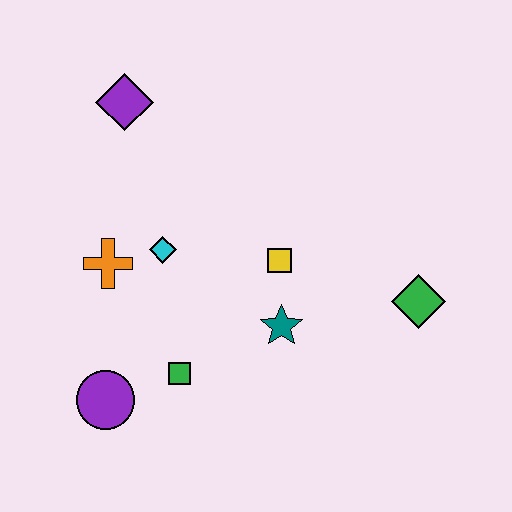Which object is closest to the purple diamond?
The cyan diamond is closest to the purple diamond.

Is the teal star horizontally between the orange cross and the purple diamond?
No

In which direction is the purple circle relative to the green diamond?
The purple circle is to the left of the green diamond.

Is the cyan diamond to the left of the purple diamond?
No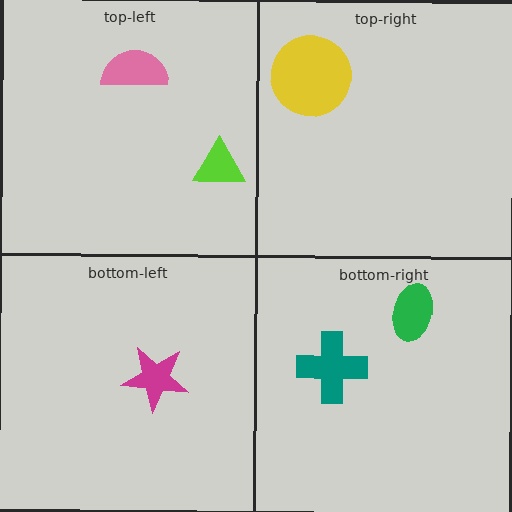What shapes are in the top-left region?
The lime triangle, the pink semicircle.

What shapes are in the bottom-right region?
The green ellipse, the teal cross.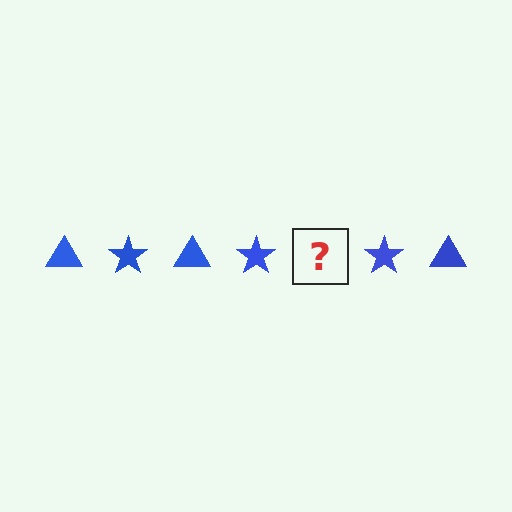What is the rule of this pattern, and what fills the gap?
The rule is that the pattern cycles through triangle, star shapes in blue. The gap should be filled with a blue triangle.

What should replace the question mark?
The question mark should be replaced with a blue triangle.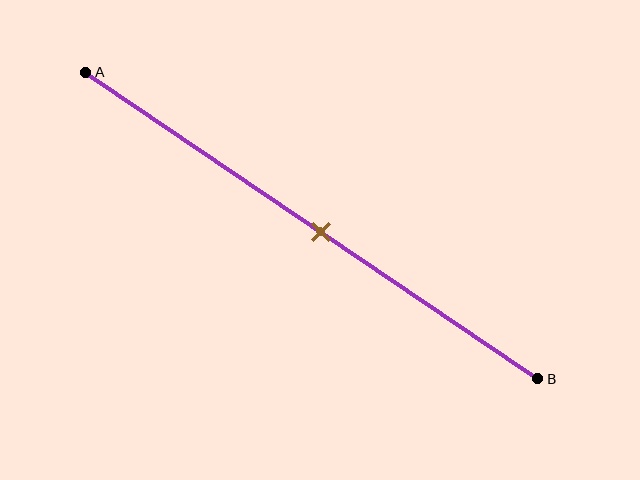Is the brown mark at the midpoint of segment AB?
Yes, the mark is approximately at the midpoint.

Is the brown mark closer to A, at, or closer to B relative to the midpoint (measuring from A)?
The brown mark is approximately at the midpoint of segment AB.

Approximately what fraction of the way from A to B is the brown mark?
The brown mark is approximately 50% of the way from A to B.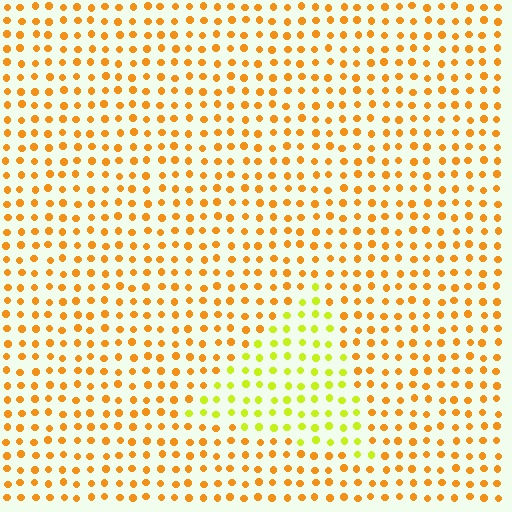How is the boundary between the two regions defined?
The boundary is defined purely by a slight shift in hue (about 40 degrees). Spacing, size, and orientation are identical on both sides.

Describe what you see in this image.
The image is filled with small orange elements in a uniform arrangement. A triangle-shaped region is visible where the elements are tinted to a slightly different hue, forming a subtle color boundary.